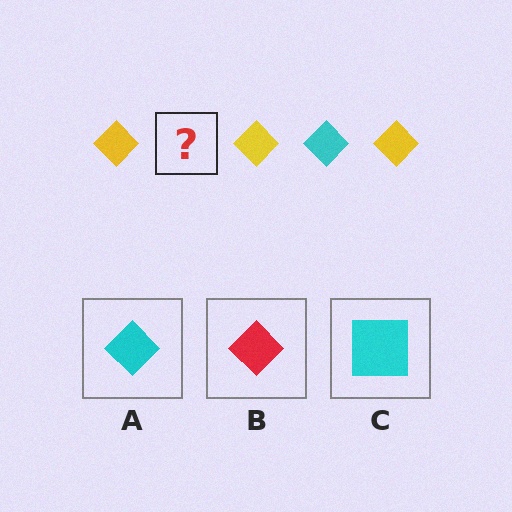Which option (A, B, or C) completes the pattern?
A.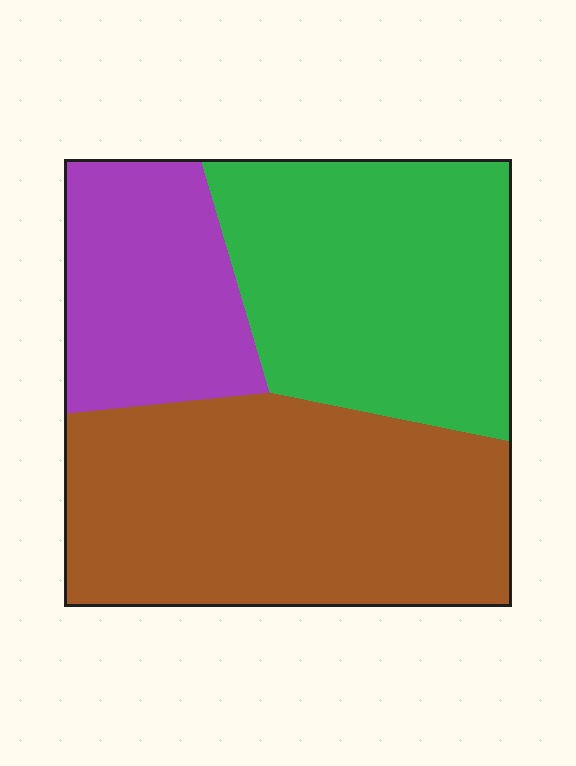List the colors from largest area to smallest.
From largest to smallest: brown, green, purple.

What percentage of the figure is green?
Green takes up about one third (1/3) of the figure.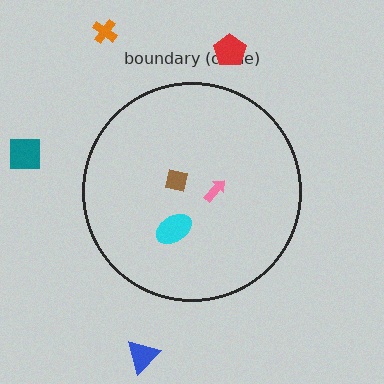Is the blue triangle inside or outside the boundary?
Outside.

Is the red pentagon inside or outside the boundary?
Outside.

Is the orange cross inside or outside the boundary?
Outside.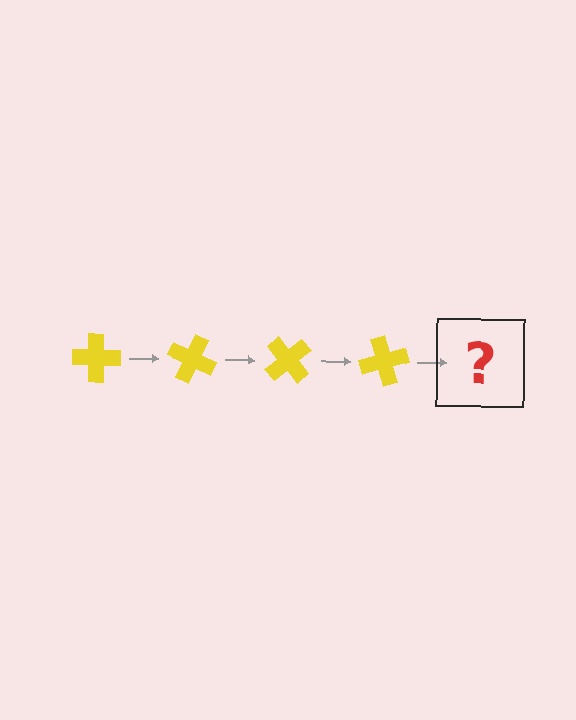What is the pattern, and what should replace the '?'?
The pattern is that the cross rotates 25 degrees each step. The '?' should be a yellow cross rotated 100 degrees.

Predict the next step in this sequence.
The next step is a yellow cross rotated 100 degrees.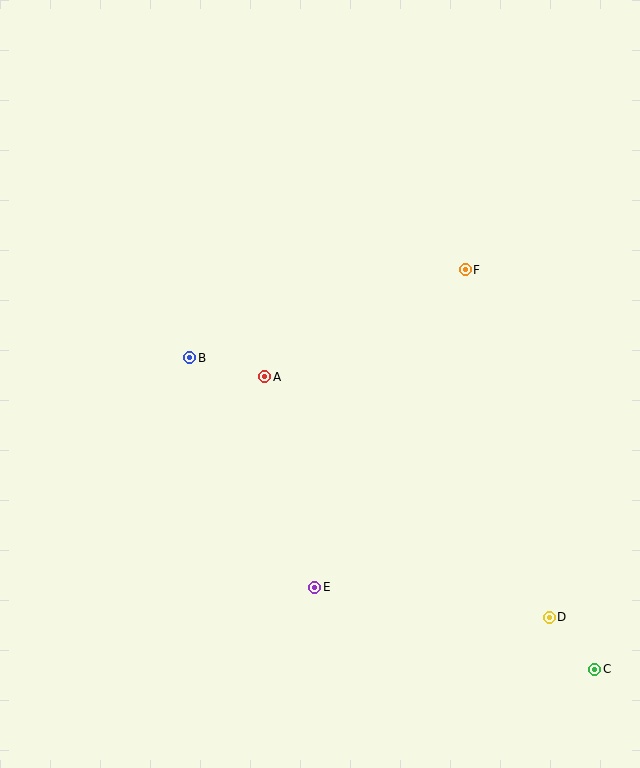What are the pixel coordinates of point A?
Point A is at (265, 377).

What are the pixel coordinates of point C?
Point C is at (595, 669).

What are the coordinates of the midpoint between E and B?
The midpoint between E and B is at (252, 473).